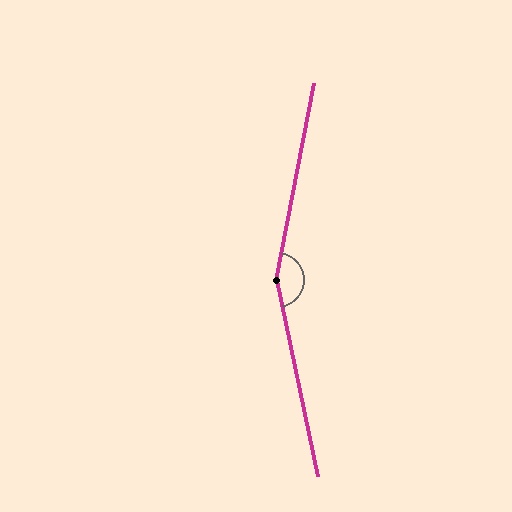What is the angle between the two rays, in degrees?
Approximately 157 degrees.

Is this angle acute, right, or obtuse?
It is obtuse.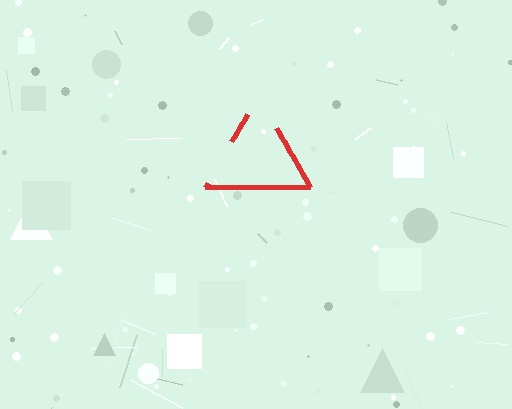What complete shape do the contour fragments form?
The contour fragments form a triangle.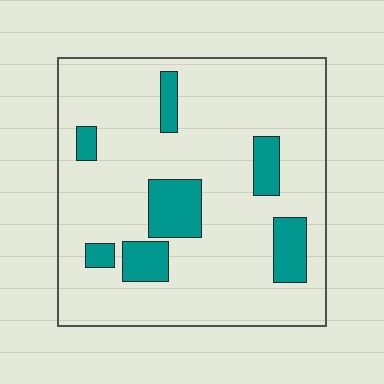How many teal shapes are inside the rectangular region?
7.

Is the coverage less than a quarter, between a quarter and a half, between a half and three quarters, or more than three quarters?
Less than a quarter.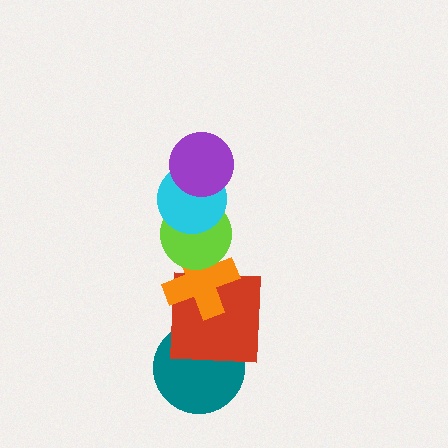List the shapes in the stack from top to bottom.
From top to bottom: the purple circle, the cyan circle, the lime circle, the orange cross, the red square, the teal circle.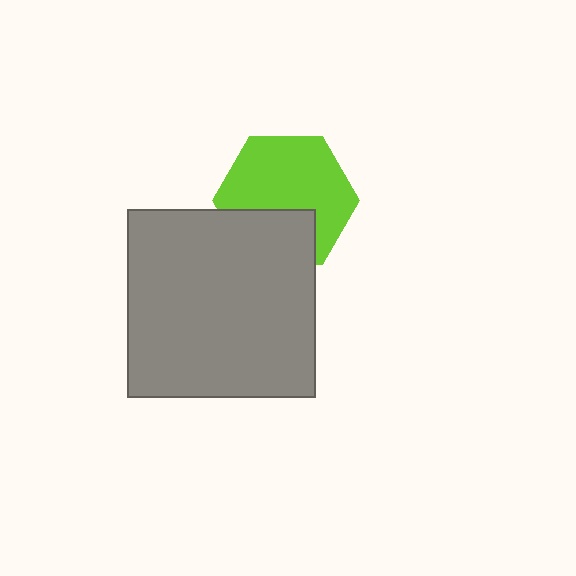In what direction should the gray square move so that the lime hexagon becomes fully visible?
The gray square should move down. That is the shortest direction to clear the overlap and leave the lime hexagon fully visible.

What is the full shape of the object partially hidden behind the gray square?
The partially hidden object is a lime hexagon.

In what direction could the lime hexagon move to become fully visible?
The lime hexagon could move up. That would shift it out from behind the gray square entirely.